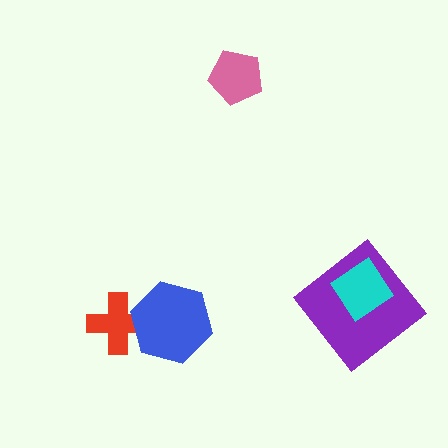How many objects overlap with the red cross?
1 object overlaps with the red cross.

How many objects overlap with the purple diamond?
1 object overlaps with the purple diamond.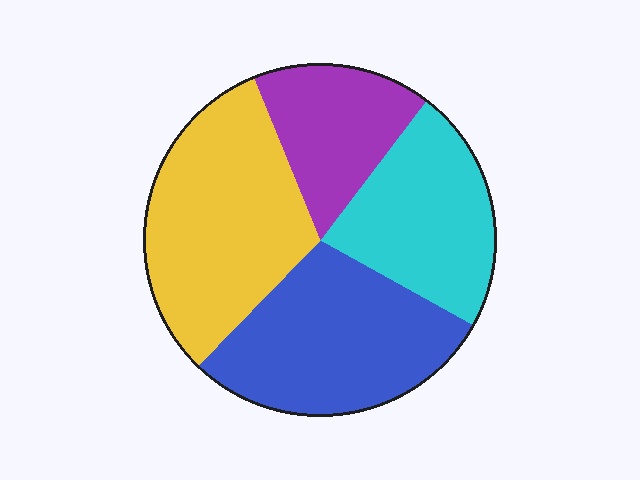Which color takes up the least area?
Purple, at roughly 15%.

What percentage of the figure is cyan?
Cyan covers 23% of the figure.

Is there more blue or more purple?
Blue.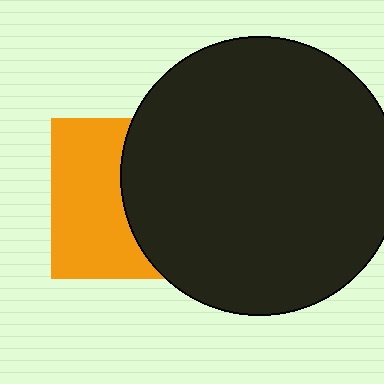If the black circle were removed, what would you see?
You would see the complete orange square.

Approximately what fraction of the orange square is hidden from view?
Roughly 51% of the orange square is hidden behind the black circle.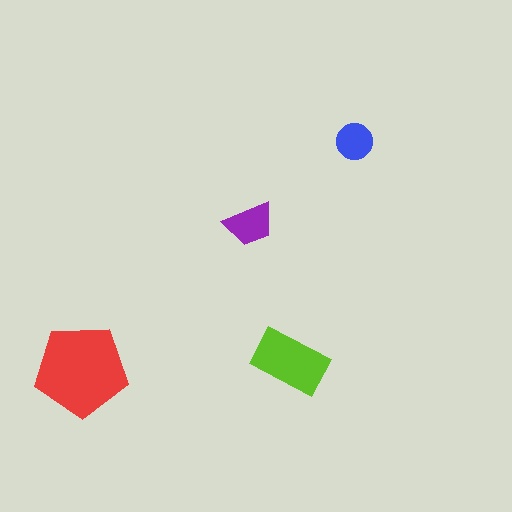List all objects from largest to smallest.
The red pentagon, the lime rectangle, the purple trapezoid, the blue circle.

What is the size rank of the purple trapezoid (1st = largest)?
3rd.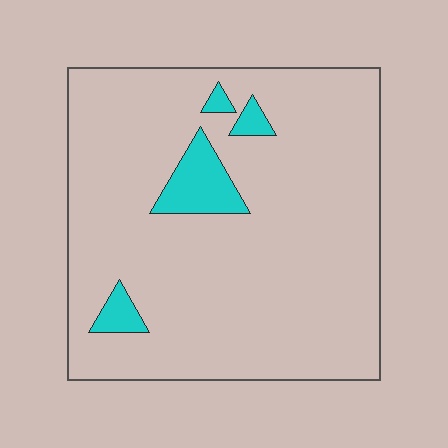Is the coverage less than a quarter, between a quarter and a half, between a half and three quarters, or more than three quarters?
Less than a quarter.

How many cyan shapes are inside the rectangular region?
4.